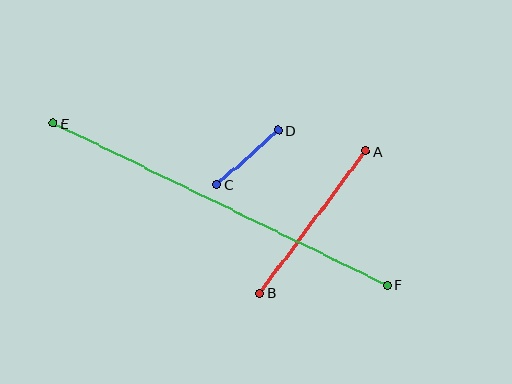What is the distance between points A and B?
The distance is approximately 177 pixels.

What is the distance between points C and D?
The distance is approximately 83 pixels.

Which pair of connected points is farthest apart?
Points E and F are farthest apart.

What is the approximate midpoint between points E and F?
The midpoint is at approximately (220, 204) pixels.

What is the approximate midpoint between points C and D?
The midpoint is at approximately (248, 158) pixels.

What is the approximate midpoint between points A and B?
The midpoint is at approximately (312, 222) pixels.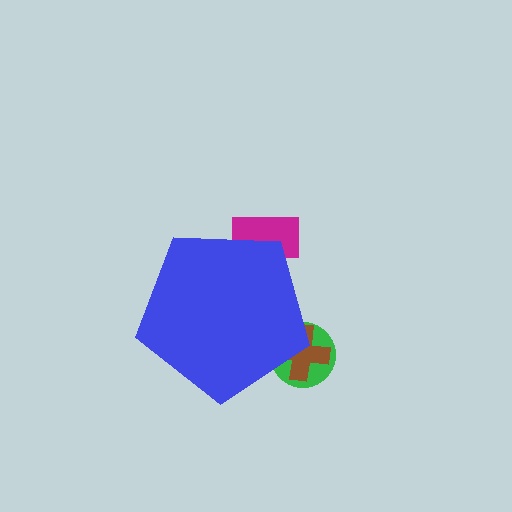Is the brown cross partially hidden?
Yes, the brown cross is partially hidden behind the blue pentagon.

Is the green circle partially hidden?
Yes, the green circle is partially hidden behind the blue pentagon.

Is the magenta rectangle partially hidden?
Yes, the magenta rectangle is partially hidden behind the blue pentagon.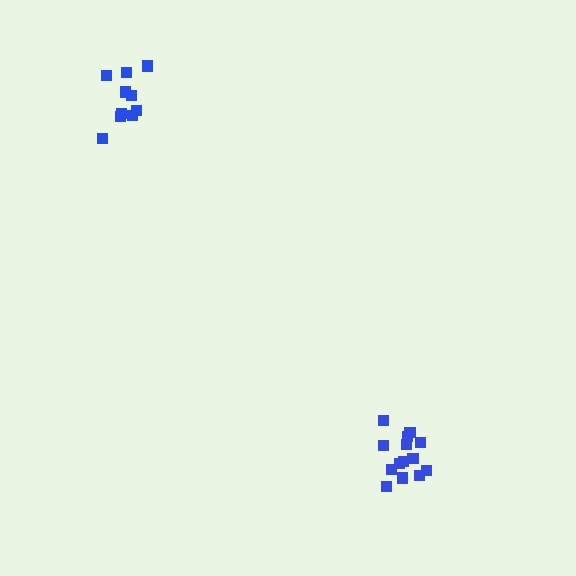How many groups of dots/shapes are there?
There are 2 groups.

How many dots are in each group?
Group 1: 15 dots, Group 2: 10 dots (25 total).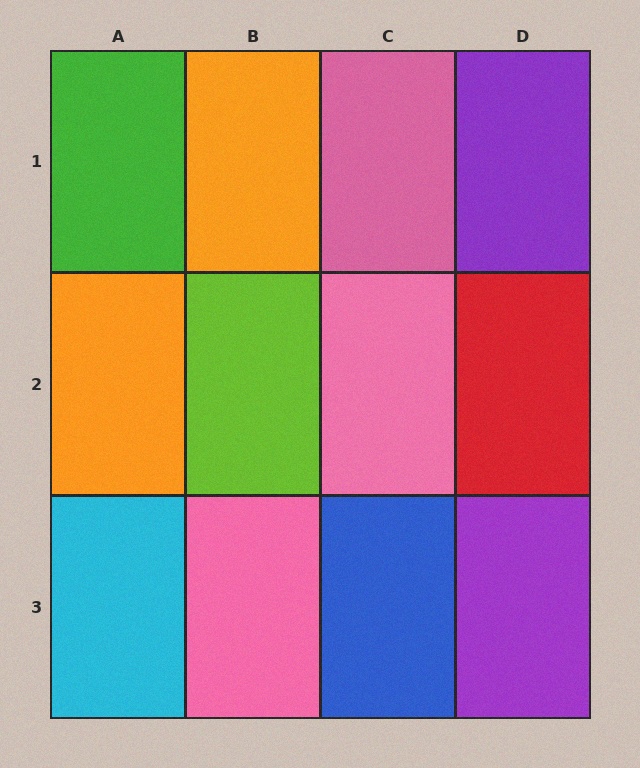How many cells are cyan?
1 cell is cyan.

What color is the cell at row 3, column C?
Blue.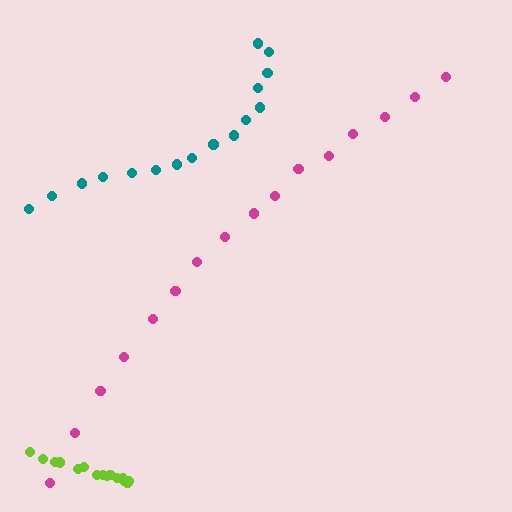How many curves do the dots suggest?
There are 3 distinct paths.